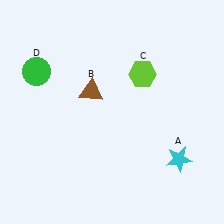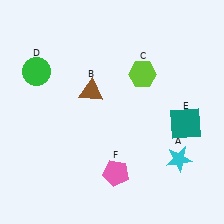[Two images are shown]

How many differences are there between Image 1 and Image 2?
There are 2 differences between the two images.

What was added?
A teal square (E), a pink pentagon (F) were added in Image 2.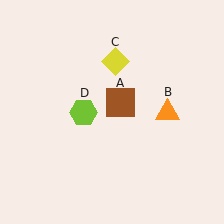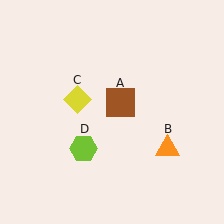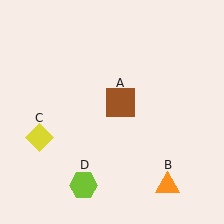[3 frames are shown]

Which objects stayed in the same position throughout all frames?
Brown square (object A) remained stationary.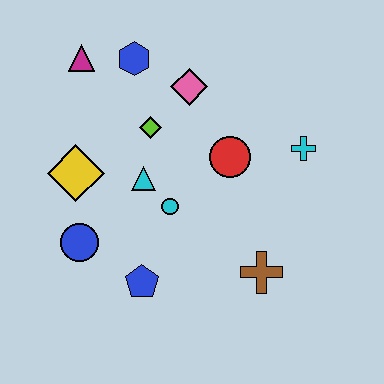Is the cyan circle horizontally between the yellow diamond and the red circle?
Yes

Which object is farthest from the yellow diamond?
The cyan cross is farthest from the yellow diamond.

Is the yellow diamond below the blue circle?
No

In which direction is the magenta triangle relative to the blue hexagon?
The magenta triangle is to the left of the blue hexagon.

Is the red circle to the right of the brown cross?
No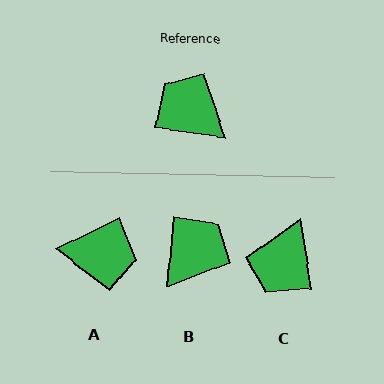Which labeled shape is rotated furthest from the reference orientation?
A, about 146 degrees away.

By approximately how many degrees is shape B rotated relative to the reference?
Approximately 88 degrees clockwise.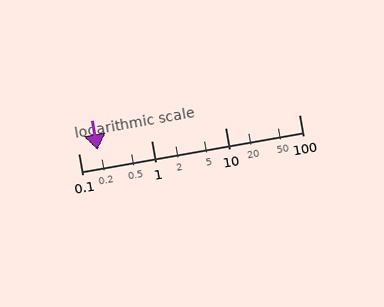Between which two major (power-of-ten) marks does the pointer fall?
The pointer is between 0.1 and 1.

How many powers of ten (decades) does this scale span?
The scale spans 3 decades, from 0.1 to 100.